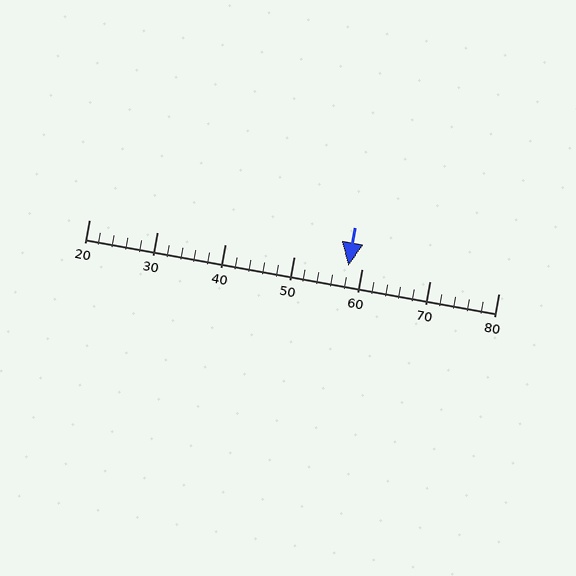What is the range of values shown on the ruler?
The ruler shows values from 20 to 80.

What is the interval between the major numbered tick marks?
The major tick marks are spaced 10 units apart.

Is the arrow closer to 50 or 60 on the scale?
The arrow is closer to 60.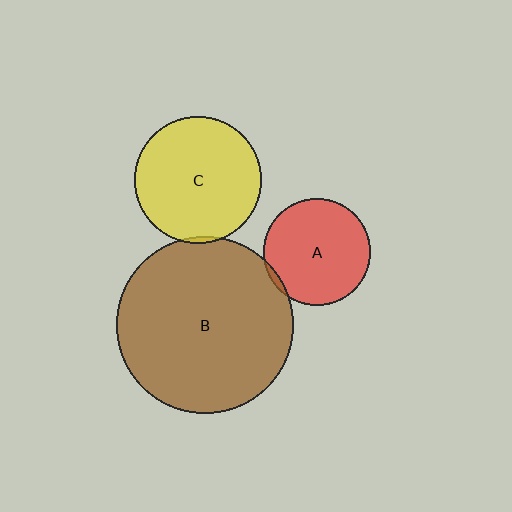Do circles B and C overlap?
Yes.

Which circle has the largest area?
Circle B (brown).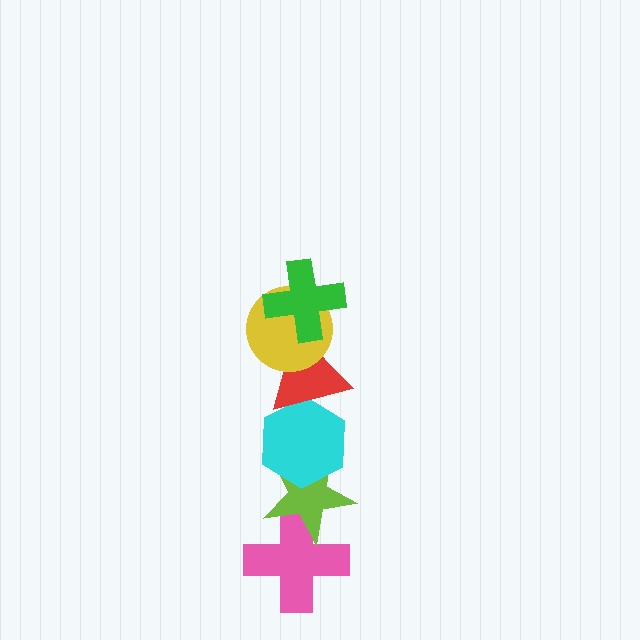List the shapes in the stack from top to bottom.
From top to bottom: the green cross, the yellow circle, the red triangle, the cyan hexagon, the lime star, the pink cross.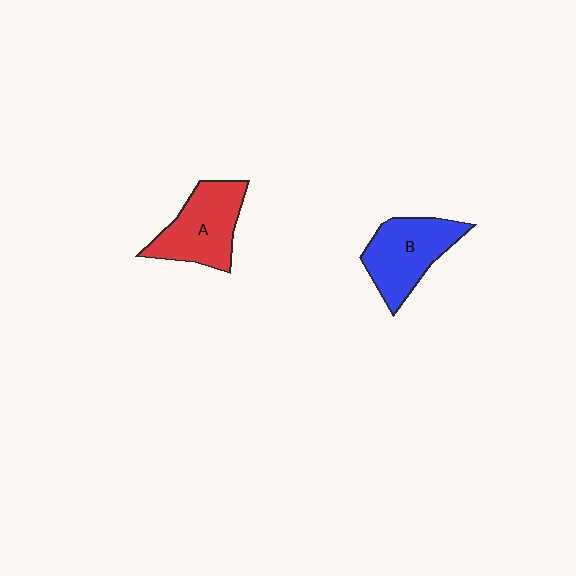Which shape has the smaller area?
Shape A (red).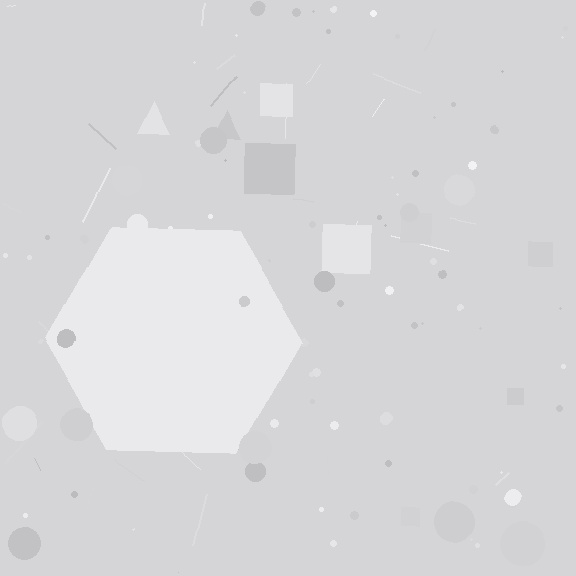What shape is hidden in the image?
A hexagon is hidden in the image.